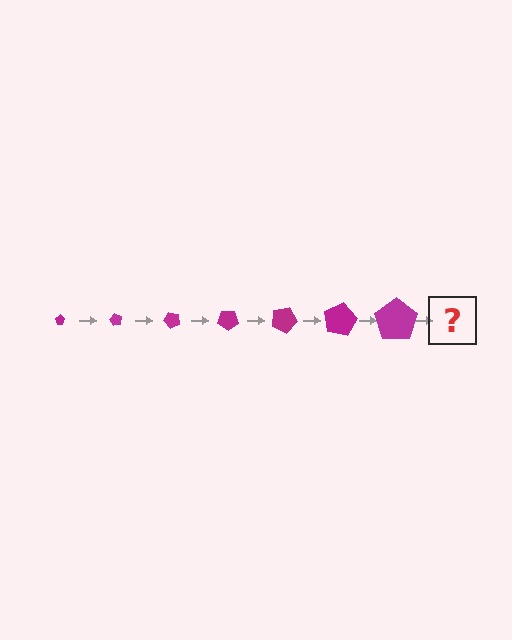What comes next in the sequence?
The next element should be a pentagon, larger than the previous one and rotated 420 degrees from the start.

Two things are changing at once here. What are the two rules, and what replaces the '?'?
The two rules are that the pentagon grows larger each step and it rotates 60 degrees each step. The '?' should be a pentagon, larger than the previous one and rotated 420 degrees from the start.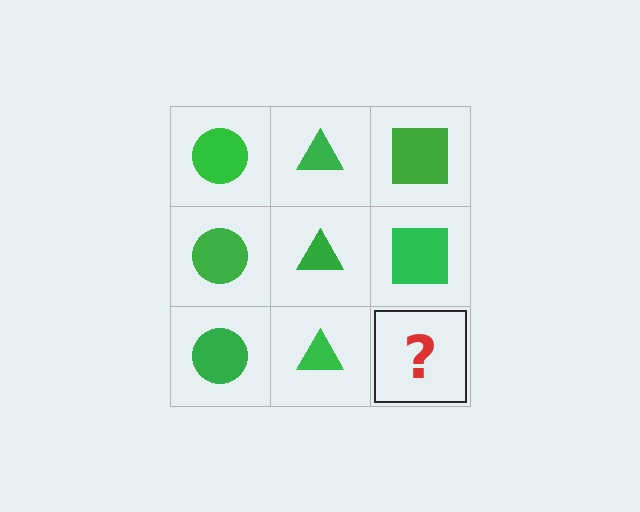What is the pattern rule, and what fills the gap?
The rule is that each column has a consistent shape. The gap should be filled with a green square.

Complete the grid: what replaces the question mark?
The question mark should be replaced with a green square.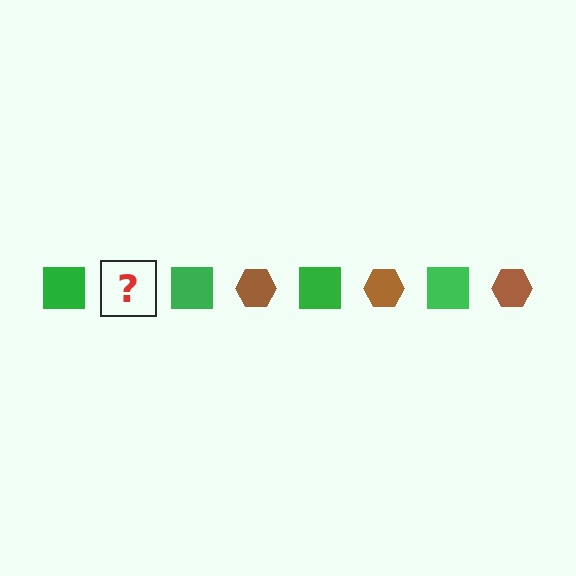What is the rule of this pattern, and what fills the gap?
The rule is that the pattern alternates between green square and brown hexagon. The gap should be filled with a brown hexagon.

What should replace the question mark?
The question mark should be replaced with a brown hexagon.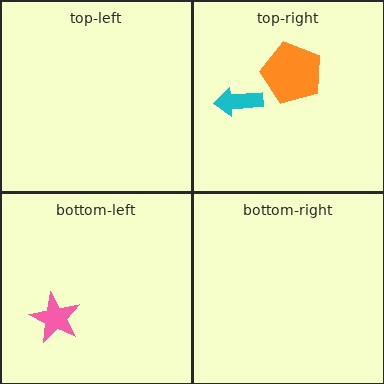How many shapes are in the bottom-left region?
1.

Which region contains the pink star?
The bottom-left region.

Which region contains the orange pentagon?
The top-right region.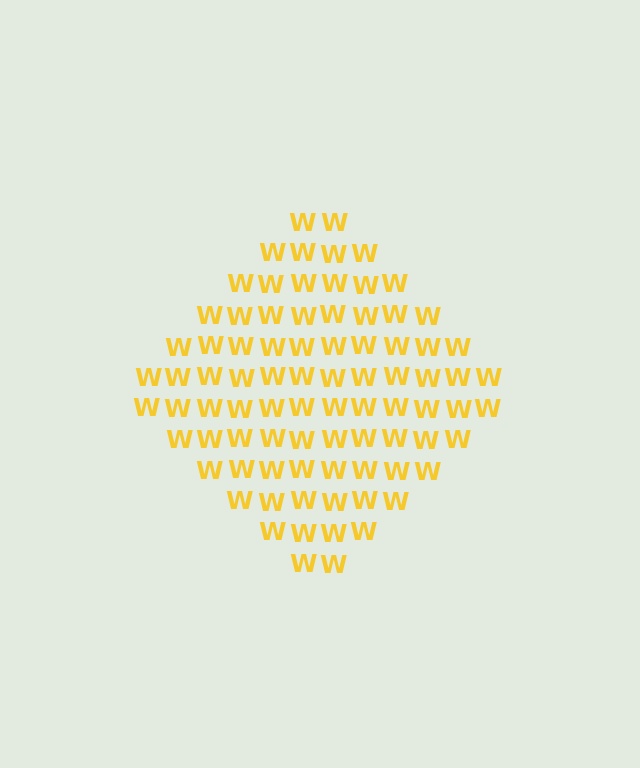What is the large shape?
The large shape is a diamond.